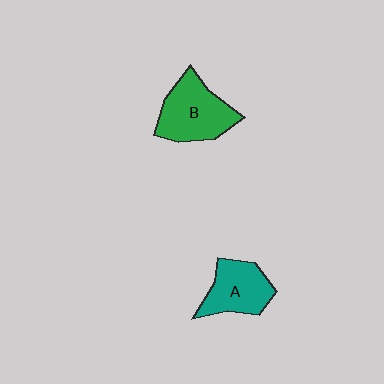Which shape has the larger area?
Shape B (green).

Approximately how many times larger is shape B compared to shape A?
Approximately 1.3 times.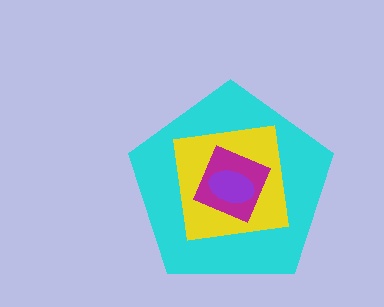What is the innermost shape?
The purple ellipse.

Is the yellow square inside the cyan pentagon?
Yes.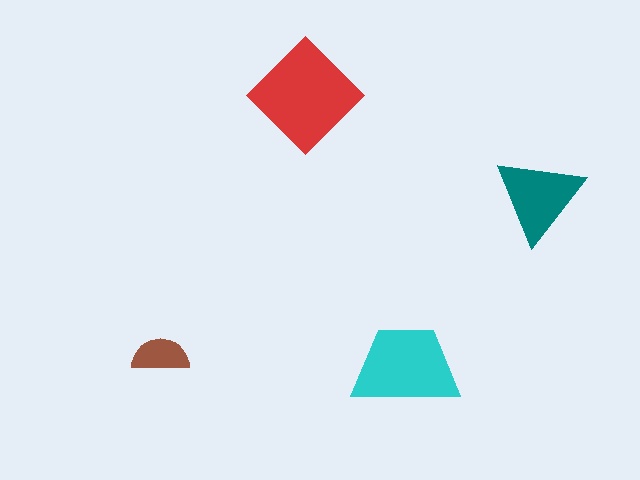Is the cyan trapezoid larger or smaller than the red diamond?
Smaller.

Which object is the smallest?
The brown semicircle.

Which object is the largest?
The red diamond.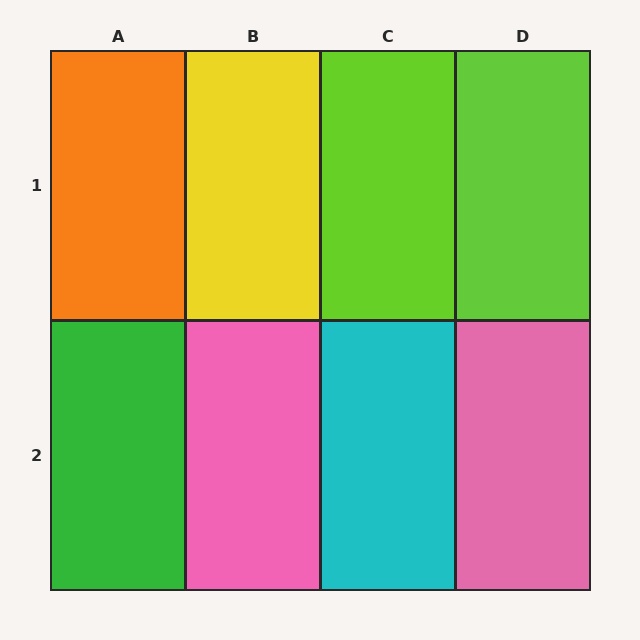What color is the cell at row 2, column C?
Cyan.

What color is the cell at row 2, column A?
Green.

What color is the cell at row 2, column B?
Pink.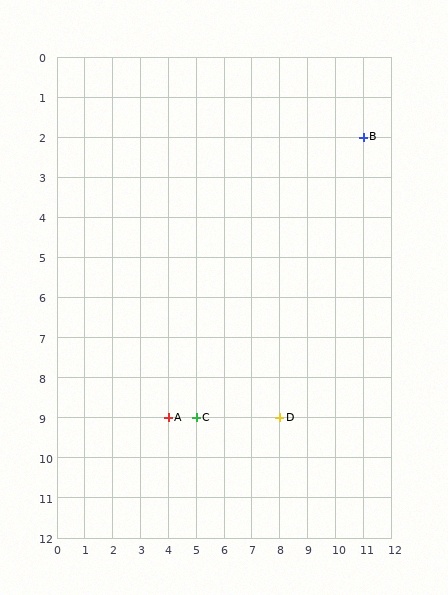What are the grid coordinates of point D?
Point D is at grid coordinates (8, 9).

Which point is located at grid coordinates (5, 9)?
Point C is at (5, 9).